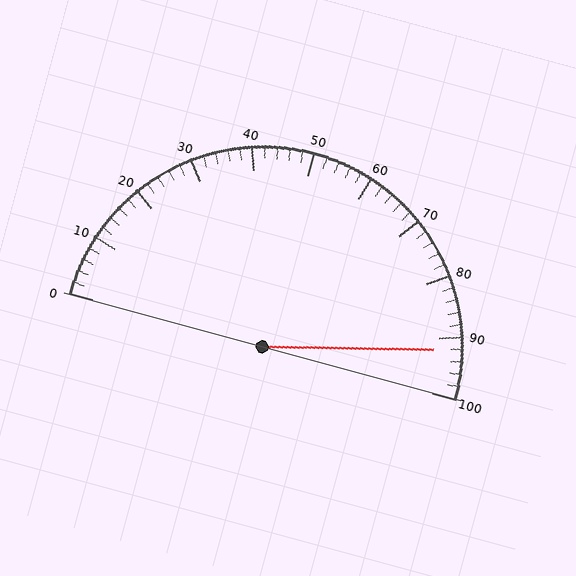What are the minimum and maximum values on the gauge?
The gauge ranges from 0 to 100.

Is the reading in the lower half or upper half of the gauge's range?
The reading is in the upper half of the range (0 to 100).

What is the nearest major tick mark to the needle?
The nearest major tick mark is 90.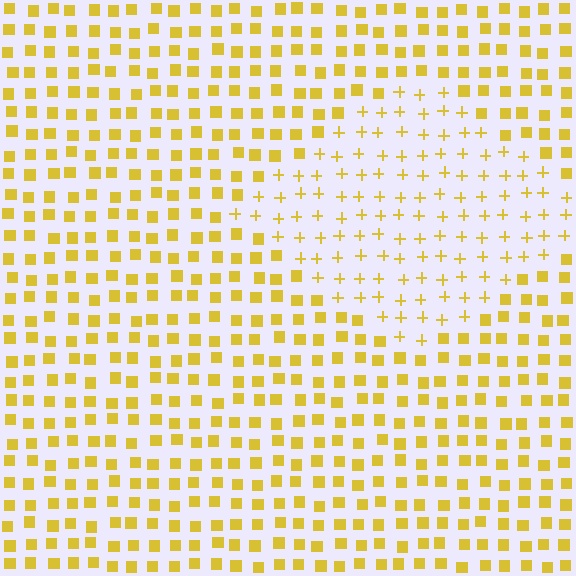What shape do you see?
I see a diamond.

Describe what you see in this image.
The image is filled with small yellow elements arranged in a uniform grid. A diamond-shaped region contains plus signs, while the surrounding area contains squares. The boundary is defined purely by the change in element shape.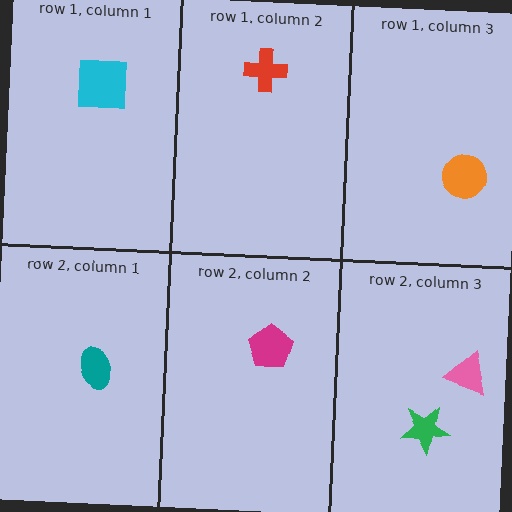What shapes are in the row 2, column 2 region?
The magenta pentagon.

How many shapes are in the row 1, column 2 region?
1.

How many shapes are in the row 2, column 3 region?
2.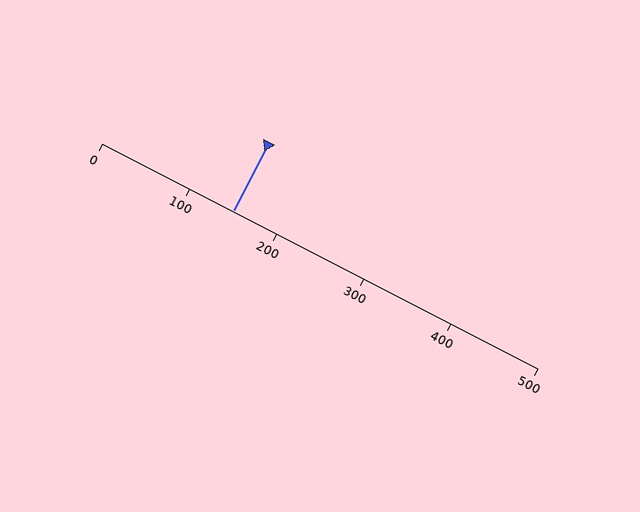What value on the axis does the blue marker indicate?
The marker indicates approximately 150.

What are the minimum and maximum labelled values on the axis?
The axis runs from 0 to 500.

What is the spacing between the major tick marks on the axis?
The major ticks are spaced 100 apart.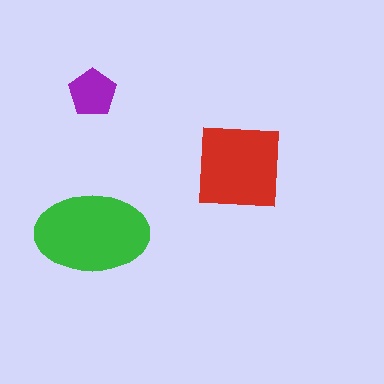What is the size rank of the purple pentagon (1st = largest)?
3rd.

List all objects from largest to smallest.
The green ellipse, the red square, the purple pentagon.